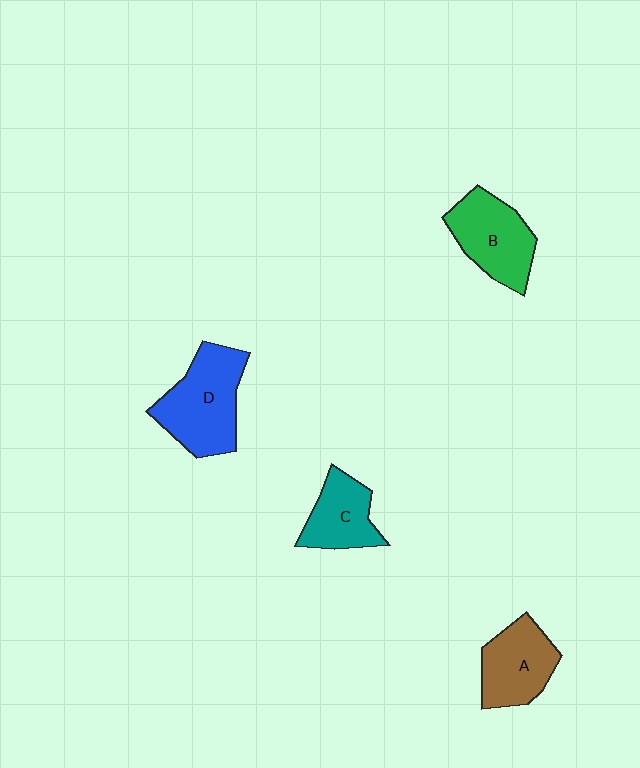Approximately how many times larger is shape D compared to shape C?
Approximately 1.6 times.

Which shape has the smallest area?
Shape C (teal).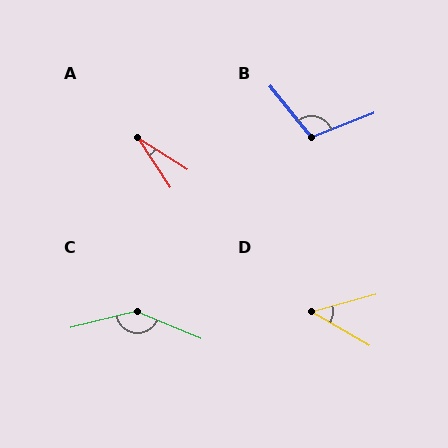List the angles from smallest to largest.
A (24°), D (45°), B (107°), C (144°).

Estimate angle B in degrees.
Approximately 107 degrees.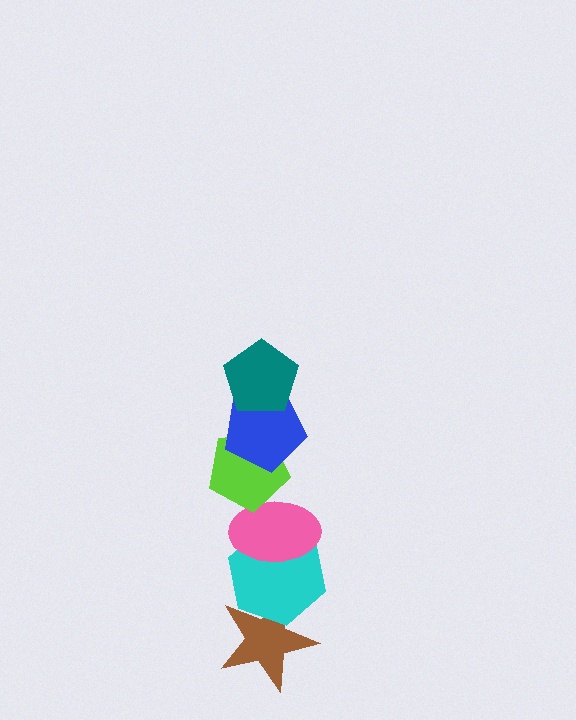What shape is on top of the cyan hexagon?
The pink ellipse is on top of the cyan hexagon.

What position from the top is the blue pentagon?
The blue pentagon is 2nd from the top.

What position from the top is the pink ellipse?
The pink ellipse is 4th from the top.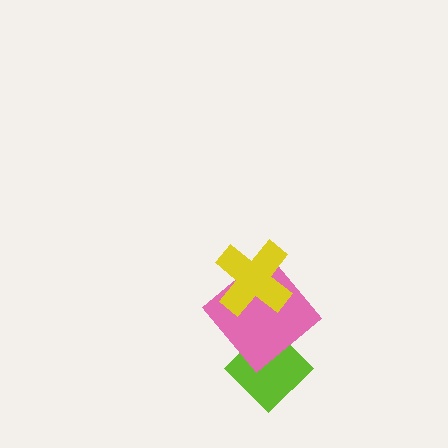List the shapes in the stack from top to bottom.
From top to bottom: the yellow cross, the pink diamond, the lime diamond.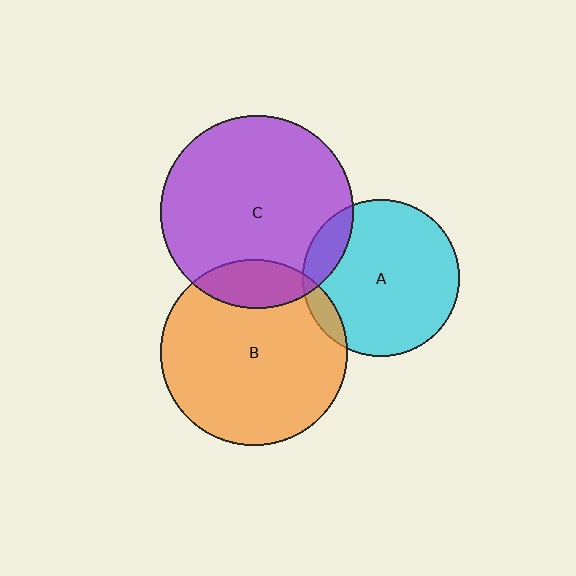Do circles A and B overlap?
Yes.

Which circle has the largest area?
Circle C (purple).